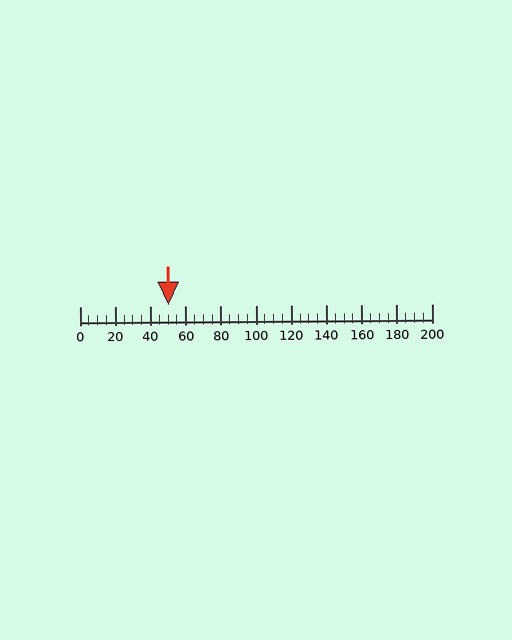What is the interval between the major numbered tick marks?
The major tick marks are spaced 20 units apart.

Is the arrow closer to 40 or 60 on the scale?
The arrow is closer to 60.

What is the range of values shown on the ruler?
The ruler shows values from 0 to 200.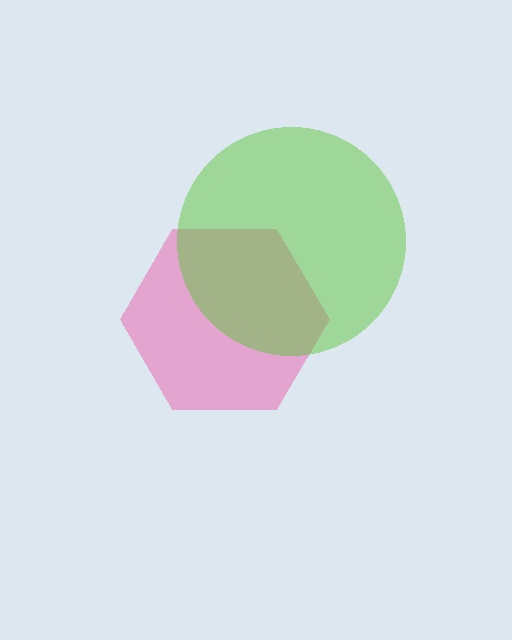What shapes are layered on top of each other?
The layered shapes are: a pink hexagon, a lime circle.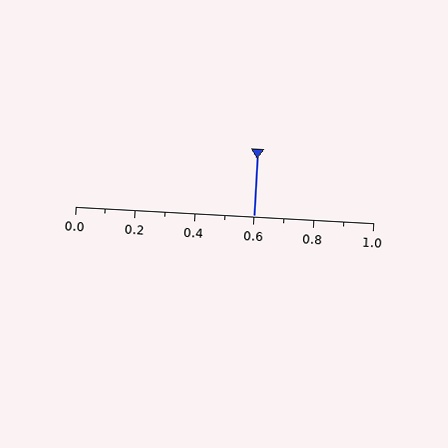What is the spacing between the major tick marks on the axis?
The major ticks are spaced 0.2 apart.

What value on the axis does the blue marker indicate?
The marker indicates approximately 0.6.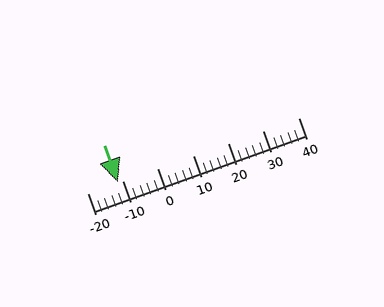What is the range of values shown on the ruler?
The ruler shows values from -20 to 40.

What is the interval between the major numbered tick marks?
The major tick marks are spaced 10 units apart.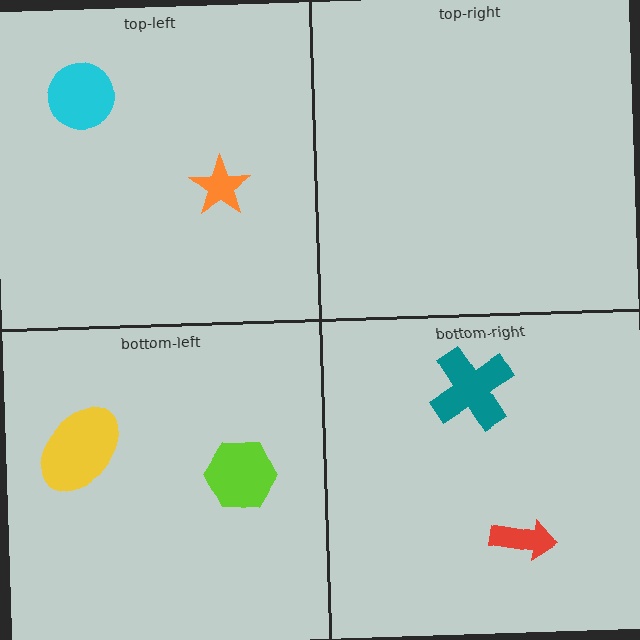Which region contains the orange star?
The top-left region.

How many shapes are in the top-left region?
2.